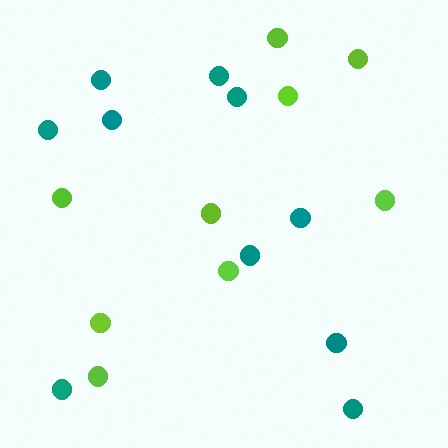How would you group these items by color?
There are 2 groups: one group of teal circles (10) and one group of lime circles (9).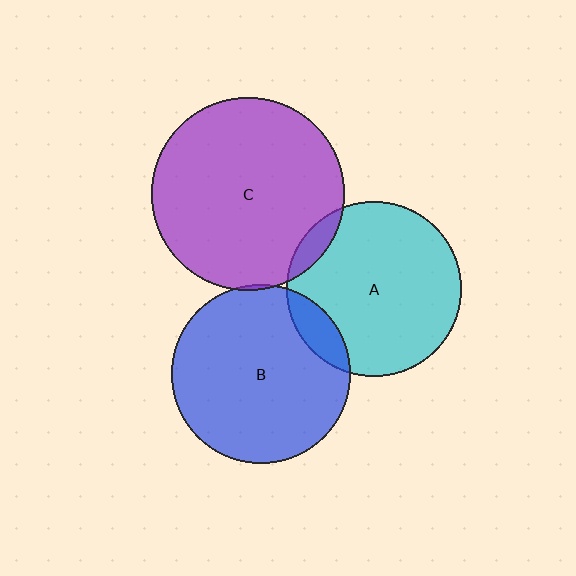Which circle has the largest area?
Circle C (purple).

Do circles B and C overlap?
Yes.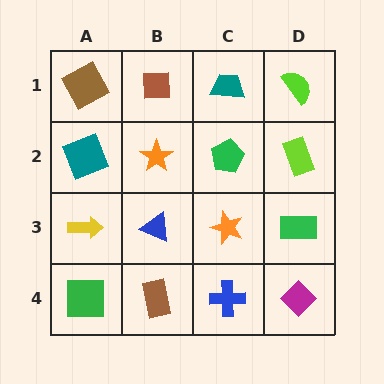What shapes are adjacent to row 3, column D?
A lime rectangle (row 2, column D), a magenta diamond (row 4, column D), an orange star (row 3, column C).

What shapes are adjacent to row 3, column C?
A green pentagon (row 2, column C), a blue cross (row 4, column C), a blue triangle (row 3, column B), a green rectangle (row 3, column D).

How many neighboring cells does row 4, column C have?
3.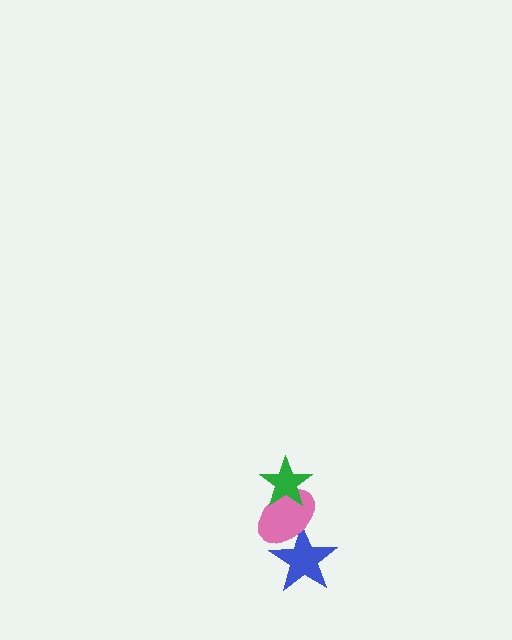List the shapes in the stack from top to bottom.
From top to bottom: the green star, the pink ellipse, the blue star.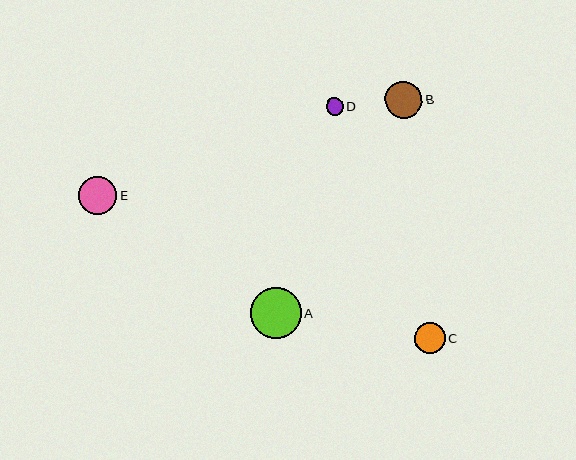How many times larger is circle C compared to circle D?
Circle C is approximately 1.8 times the size of circle D.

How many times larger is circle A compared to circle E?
Circle A is approximately 1.3 times the size of circle E.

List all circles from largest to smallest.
From largest to smallest: A, E, B, C, D.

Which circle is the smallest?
Circle D is the smallest with a size of approximately 17 pixels.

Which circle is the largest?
Circle A is the largest with a size of approximately 50 pixels.